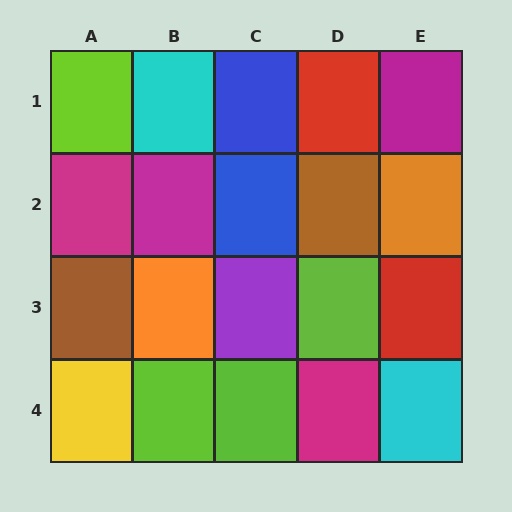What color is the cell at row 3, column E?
Red.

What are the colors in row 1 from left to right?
Lime, cyan, blue, red, magenta.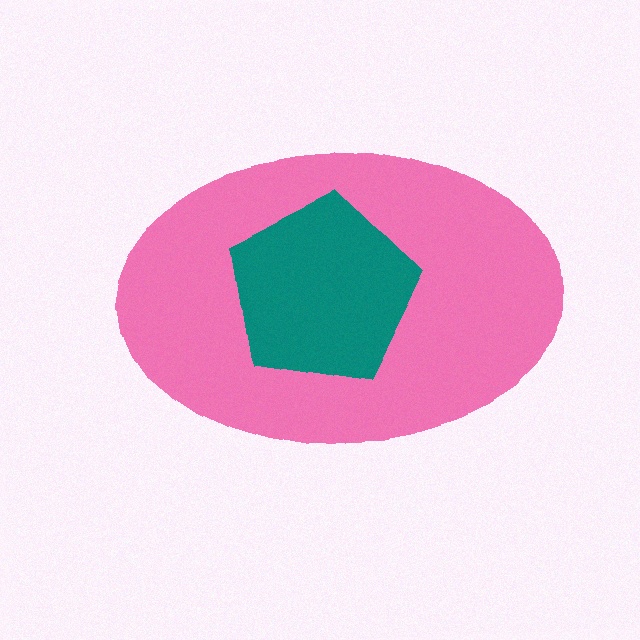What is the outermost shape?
The pink ellipse.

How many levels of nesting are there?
2.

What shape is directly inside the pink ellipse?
The teal pentagon.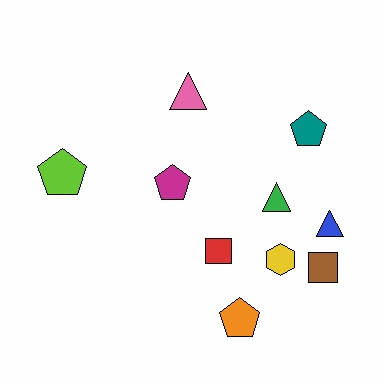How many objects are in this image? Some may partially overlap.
There are 10 objects.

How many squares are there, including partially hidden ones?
There are 2 squares.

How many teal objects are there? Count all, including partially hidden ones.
There is 1 teal object.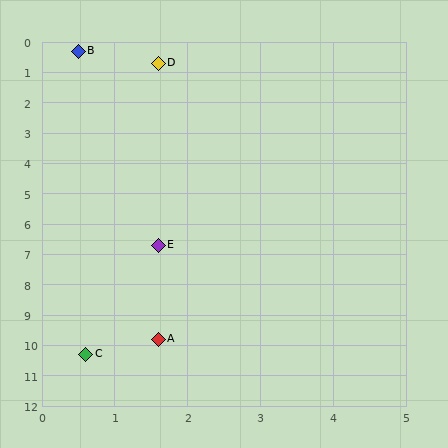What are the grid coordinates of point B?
Point B is at approximately (0.5, 0.3).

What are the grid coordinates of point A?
Point A is at approximately (1.6, 9.8).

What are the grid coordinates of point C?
Point C is at approximately (0.6, 10.3).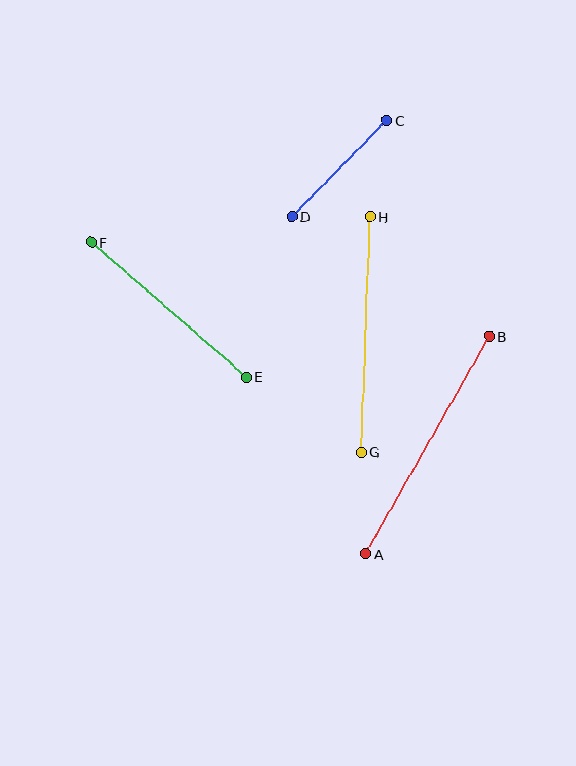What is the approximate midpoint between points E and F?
The midpoint is at approximately (169, 310) pixels.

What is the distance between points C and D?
The distance is approximately 135 pixels.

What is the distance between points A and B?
The distance is approximately 250 pixels.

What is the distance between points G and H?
The distance is approximately 236 pixels.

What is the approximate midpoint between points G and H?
The midpoint is at approximately (366, 335) pixels.